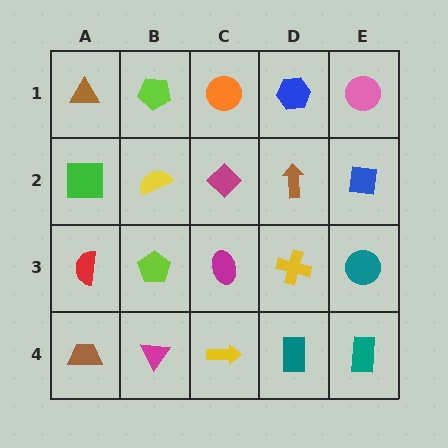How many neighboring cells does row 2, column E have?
3.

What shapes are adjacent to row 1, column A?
A green square (row 2, column A), a lime pentagon (row 1, column B).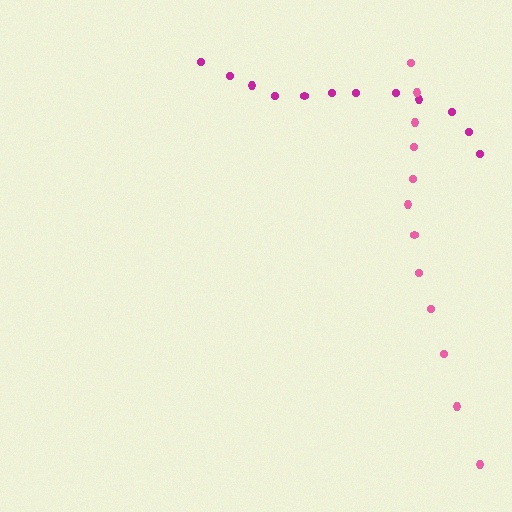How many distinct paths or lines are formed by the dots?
There are 2 distinct paths.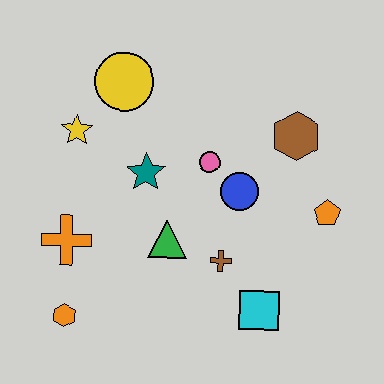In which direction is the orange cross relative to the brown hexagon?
The orange cross is to the left of the brown hexagon.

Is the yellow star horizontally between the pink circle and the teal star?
No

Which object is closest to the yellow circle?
The yellow star is closest to the yellow circle.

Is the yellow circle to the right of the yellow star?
Yes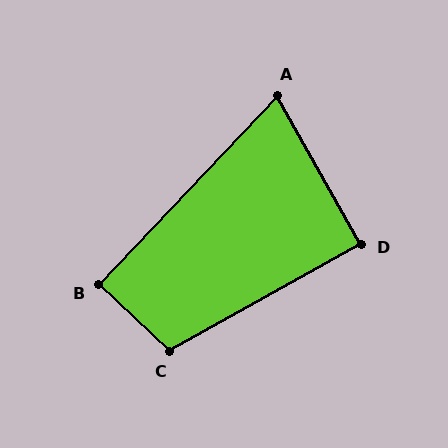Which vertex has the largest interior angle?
C, at approximately 107 degrees.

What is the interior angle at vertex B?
Approximately 90 degrees (approximately right).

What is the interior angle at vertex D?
Approximately 90 degrees (approximately right).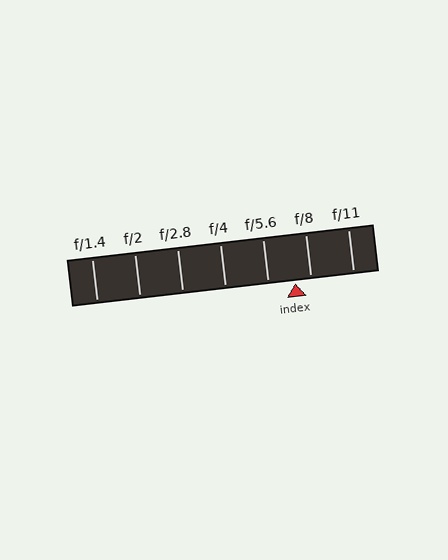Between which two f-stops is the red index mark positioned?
The index mark is between f/5.6 and f/8.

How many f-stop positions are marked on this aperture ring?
There are 7 f-stop positions marked.